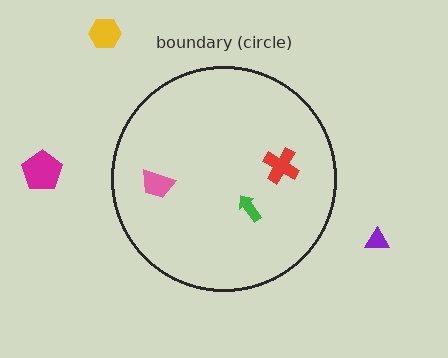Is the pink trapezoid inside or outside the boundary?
Inside.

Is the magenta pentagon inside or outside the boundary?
Outside.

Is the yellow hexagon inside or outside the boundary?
Outside.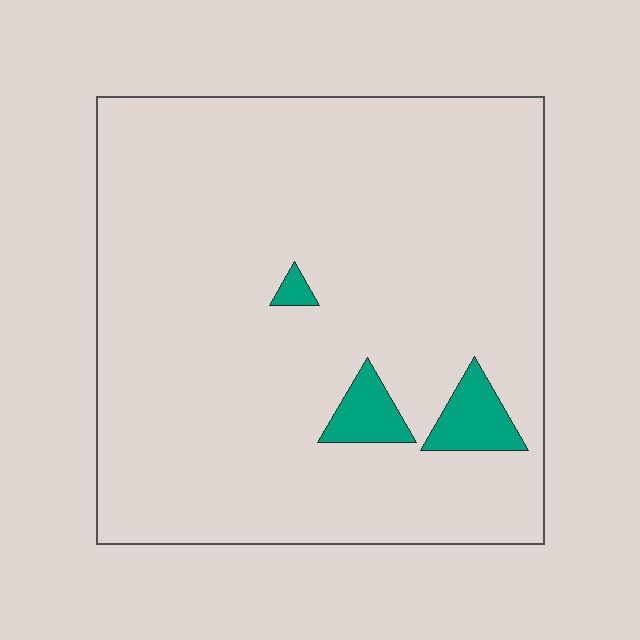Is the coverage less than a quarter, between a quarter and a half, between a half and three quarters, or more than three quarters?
Less than a quarter.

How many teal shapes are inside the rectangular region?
3.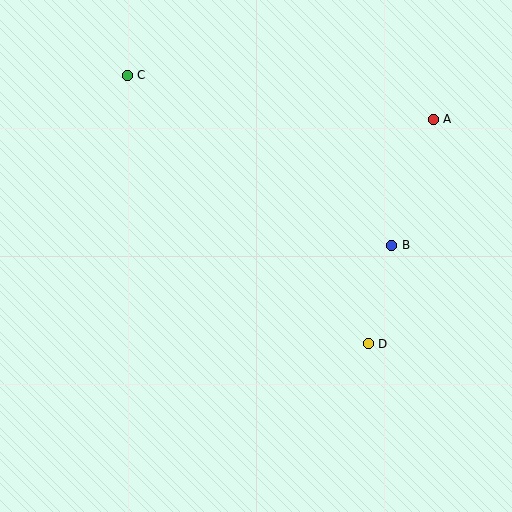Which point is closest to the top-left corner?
Point C is closest to the top-left corner.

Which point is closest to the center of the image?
Point B at (392, 245) is closest to the center.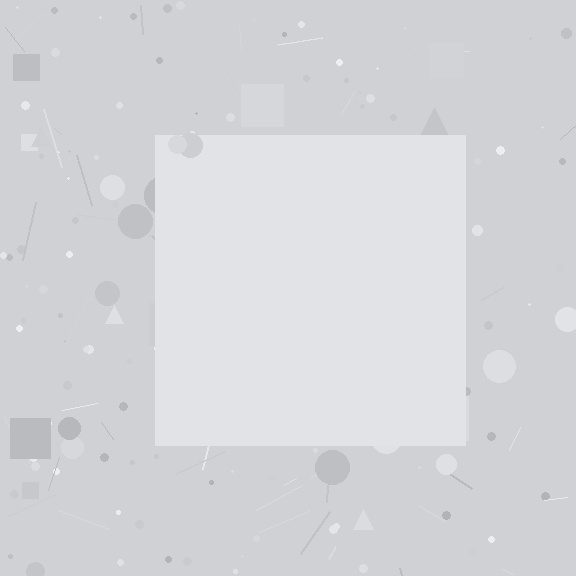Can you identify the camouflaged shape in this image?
The camouflaged shape is a square.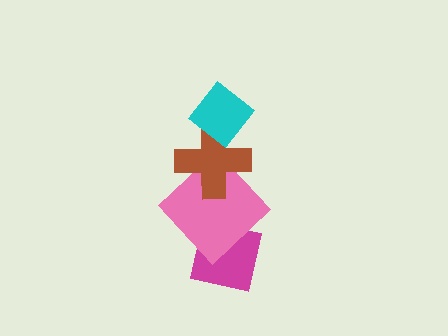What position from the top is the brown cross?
The brown cross is 2nd from the top.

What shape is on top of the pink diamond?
The brown cross is on top of the pink diamond.